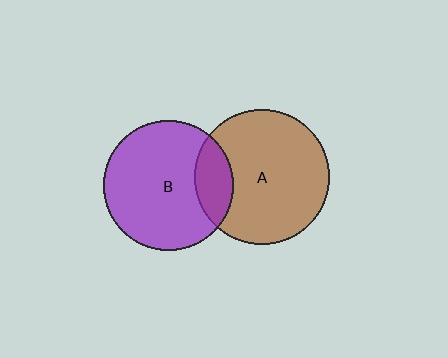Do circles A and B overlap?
Yes.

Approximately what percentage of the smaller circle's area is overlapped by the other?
Approximately 20%.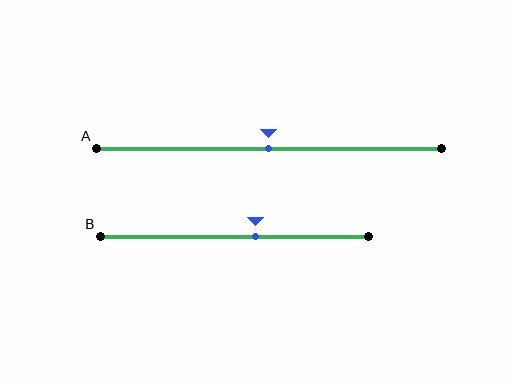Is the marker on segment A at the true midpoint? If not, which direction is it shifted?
Yes, the marker on segment A is at the true midpoint.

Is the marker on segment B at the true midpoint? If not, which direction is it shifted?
No, the marker on segment B is shifted to the right by about 8% of the segment length.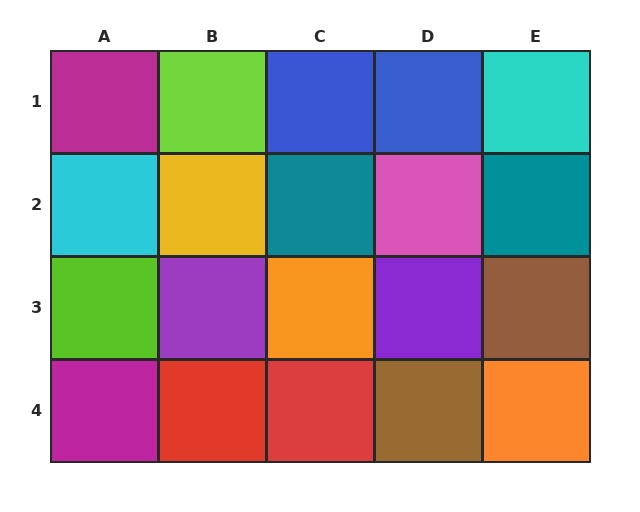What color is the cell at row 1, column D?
Blue.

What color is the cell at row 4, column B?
Red.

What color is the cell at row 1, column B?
Lime.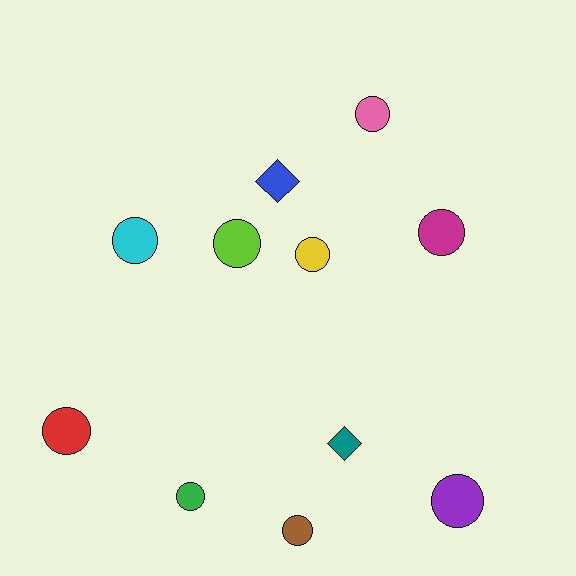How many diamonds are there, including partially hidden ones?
There are 2 diamonds.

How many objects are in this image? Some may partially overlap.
There are 11 objects.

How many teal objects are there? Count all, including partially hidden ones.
There is 1 teal object.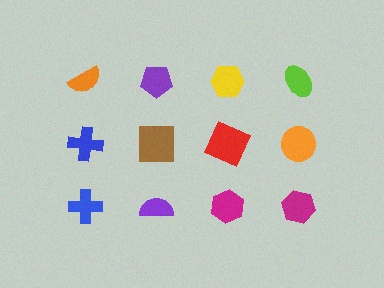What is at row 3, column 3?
A magenta hexagon.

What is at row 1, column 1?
An orange semicircle.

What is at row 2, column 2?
A brown square.